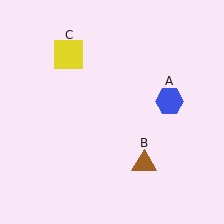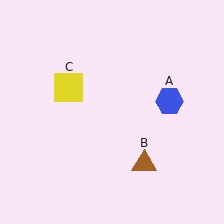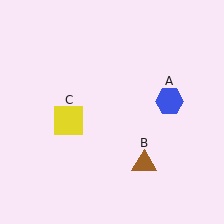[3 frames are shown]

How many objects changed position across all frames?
1 object changed position: yellow square (object C).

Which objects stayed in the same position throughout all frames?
Blue hexagon (object A) and brown triangle (object B) remained stationary.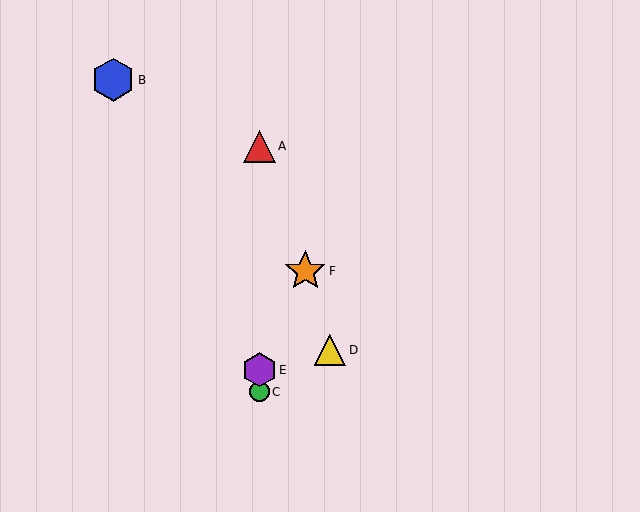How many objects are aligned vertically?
3 objects (A, C, E) are aligned vertically.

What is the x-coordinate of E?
Object E is at x≈259.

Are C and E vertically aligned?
Yes, both are at x≈259.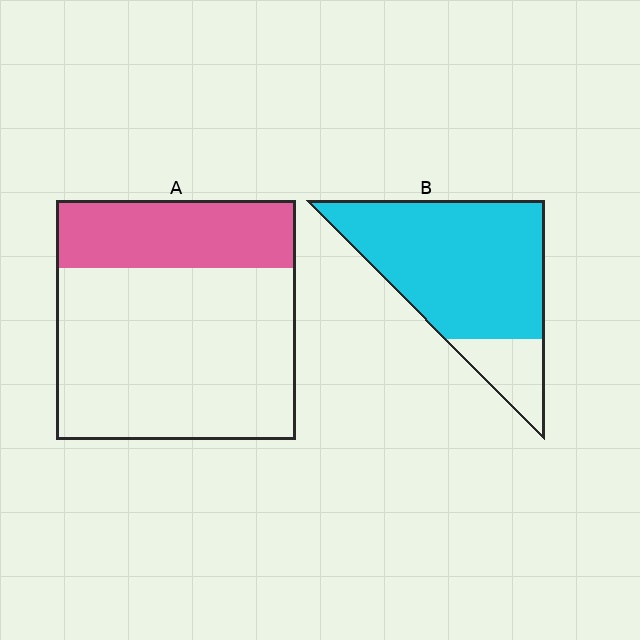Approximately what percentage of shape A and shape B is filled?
A is approximately 30% and B is approximately 80%.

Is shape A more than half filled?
No.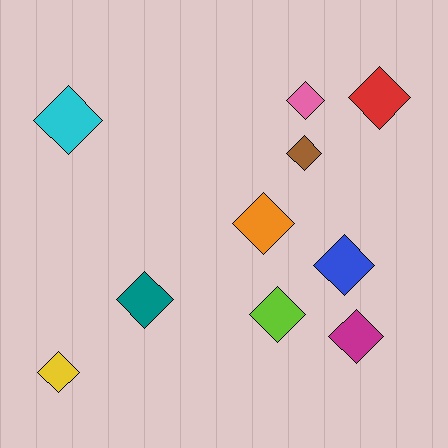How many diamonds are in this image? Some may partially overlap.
There are 10 diamonds.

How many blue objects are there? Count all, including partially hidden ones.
There is 1 blue object.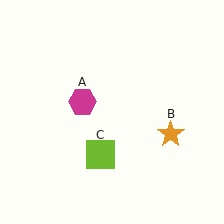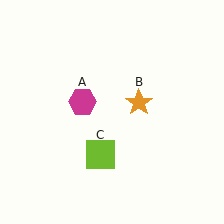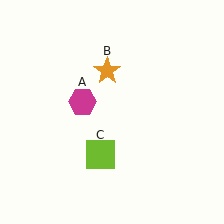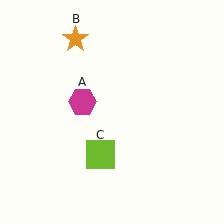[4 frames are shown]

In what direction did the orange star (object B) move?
The orange star (object B) moved up and to the left.